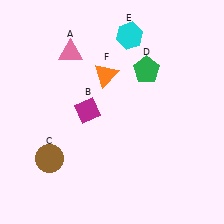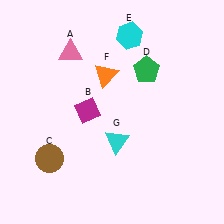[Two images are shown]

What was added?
A cyan triangle (G) was added in Image 2.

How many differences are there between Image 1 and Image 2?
There is 1 difference between the two images.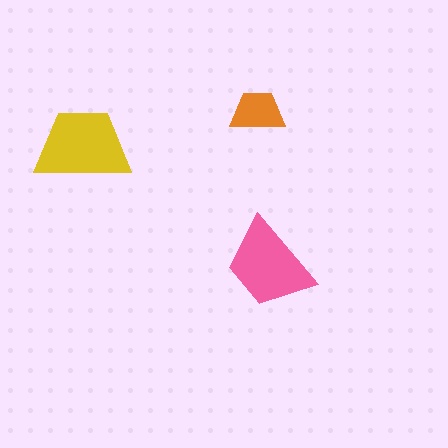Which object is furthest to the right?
The pink trapezoid is rightmost.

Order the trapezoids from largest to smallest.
the yellow one, the pink one, the orange one.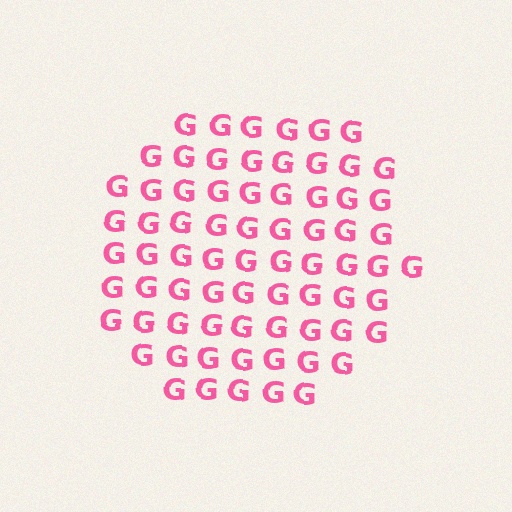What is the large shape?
The large shape is a circle.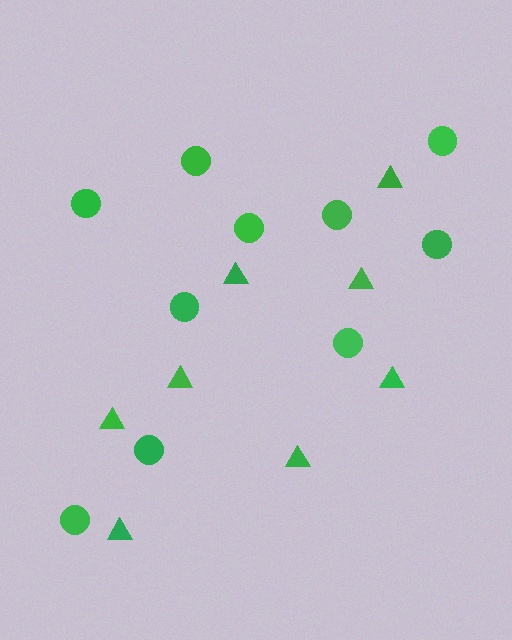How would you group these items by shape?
There are 2 groups: one group of circles (10) and one group of triangles (8).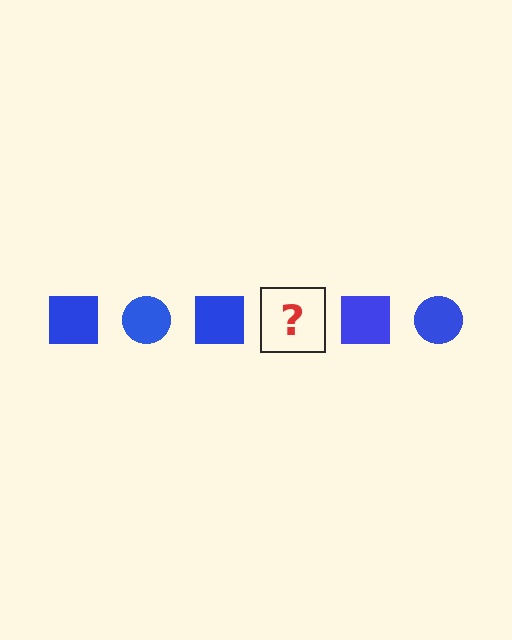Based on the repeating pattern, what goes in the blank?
The blank should be a blue circle.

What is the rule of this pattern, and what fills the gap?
The rule is that the pattern cycles through square, circle shapes in blue. The gap should be filled with a blue circle.